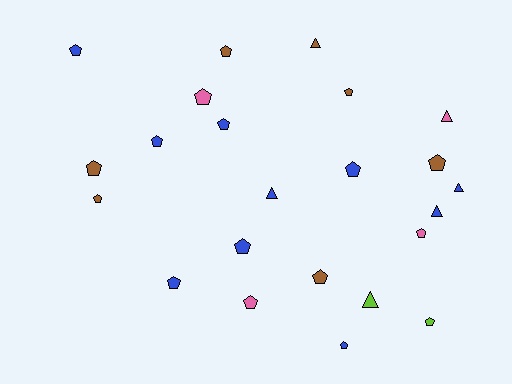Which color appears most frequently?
Blue, with 10 objects.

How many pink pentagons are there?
There are 3 pink pentagons.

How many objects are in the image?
There are 23 objects.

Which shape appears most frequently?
Pentagon, with 17 objects.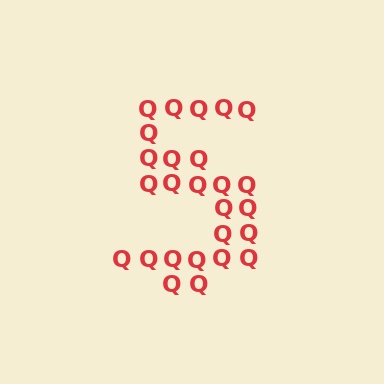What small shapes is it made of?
It is made of small letter Q's.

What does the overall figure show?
The overall figure shows the digit 5.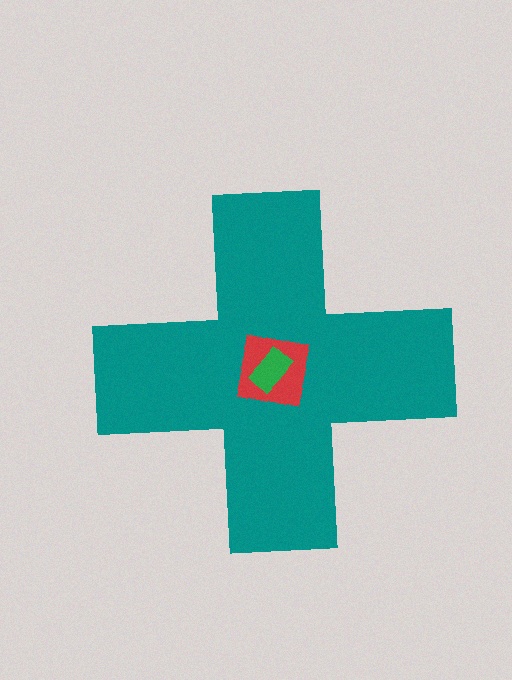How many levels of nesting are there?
3.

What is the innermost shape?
The green rectangle.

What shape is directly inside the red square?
The green rectangle.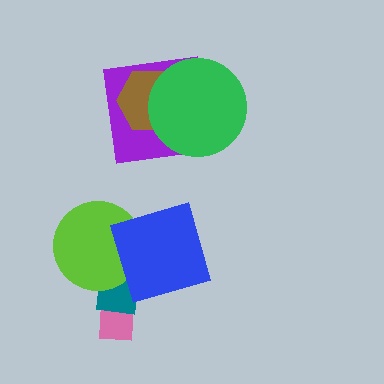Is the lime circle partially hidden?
Yes, it is partially covered by another shape.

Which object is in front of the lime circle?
The blue square is in front of the lime circle.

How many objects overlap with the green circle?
2 objects overlap with the green circle.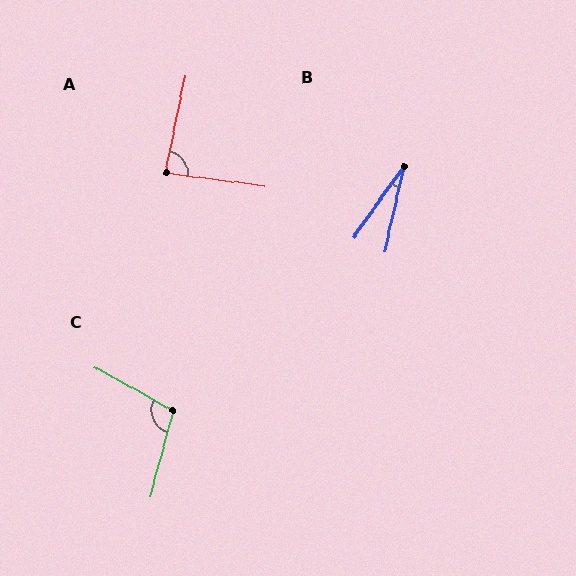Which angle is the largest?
C, at approximately 104 degrees.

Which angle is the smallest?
B, at approximately 22 degrees.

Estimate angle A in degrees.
Approximately 86 degrees.